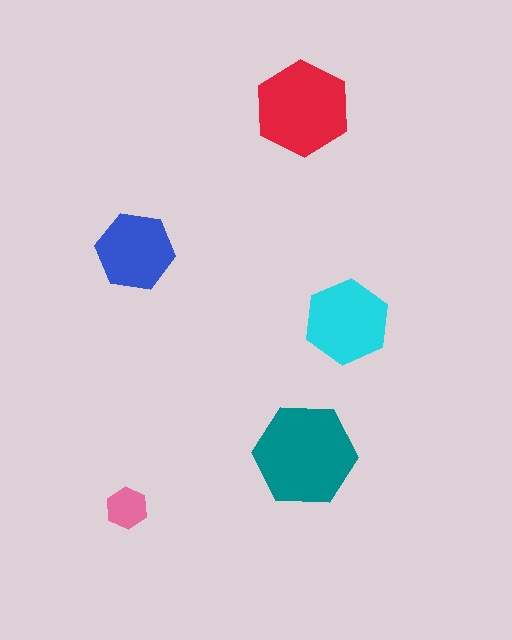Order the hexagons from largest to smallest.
the teal one, the red one, the cyan one, the blue one, the pink one.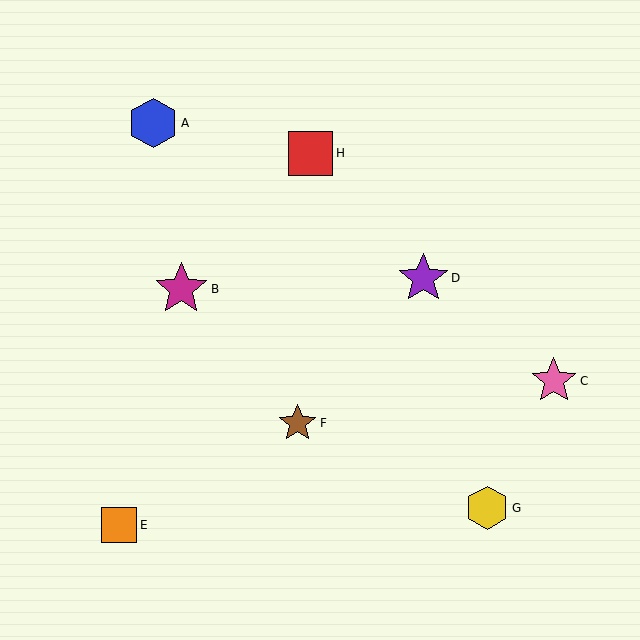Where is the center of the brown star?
The center of the brown star is at (298, 423).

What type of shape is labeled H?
Shape H is a red square.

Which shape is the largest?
The magenta star (labeled B) is the largest.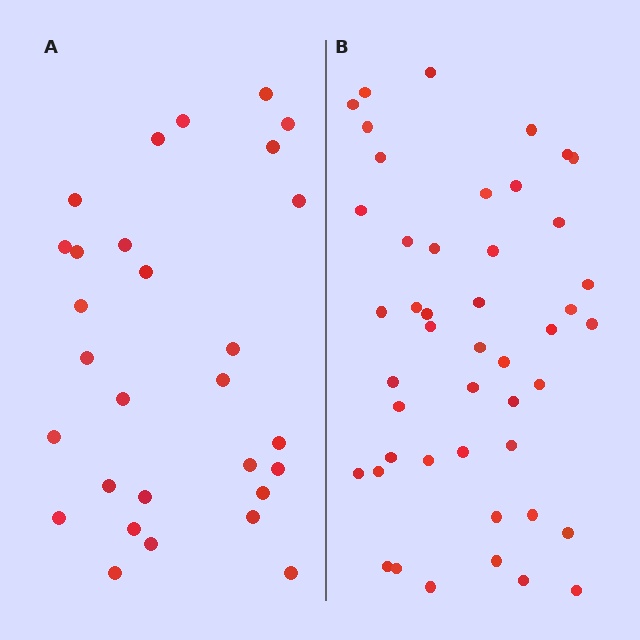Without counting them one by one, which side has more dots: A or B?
Region B (the right region) has more dots.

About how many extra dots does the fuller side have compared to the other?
Region B has approximately 15 more dots than region A.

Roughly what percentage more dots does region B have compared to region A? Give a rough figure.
About 60% more.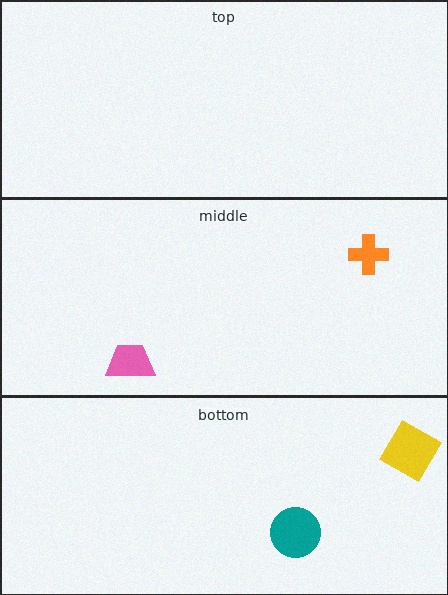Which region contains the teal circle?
The bottom region.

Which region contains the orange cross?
The middle region.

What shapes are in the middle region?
The orange cross, the pink trapezoid.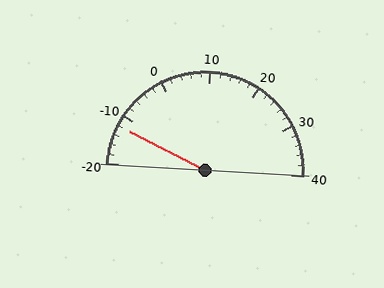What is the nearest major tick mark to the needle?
The nearest major tick mark is -10.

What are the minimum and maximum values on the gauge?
The gauge ranges from -20 to 40.